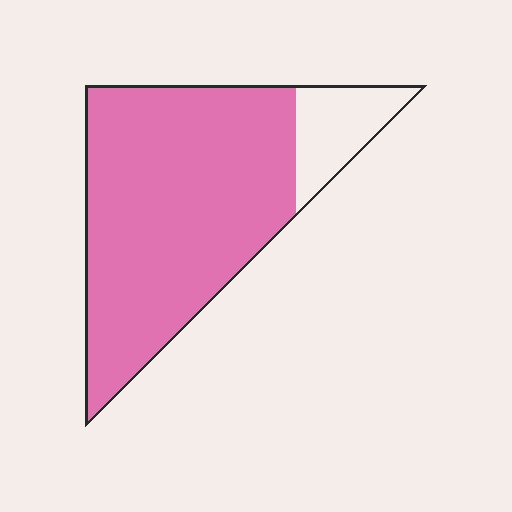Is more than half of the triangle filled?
Yes.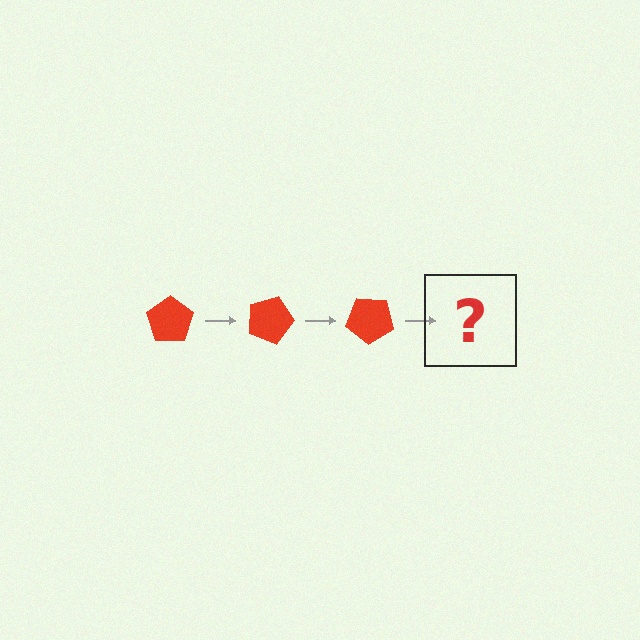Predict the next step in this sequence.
The next step is a red pentagon rotated 60 degrees.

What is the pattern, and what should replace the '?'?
The pattern is that the pentagon rotates 20 degrees each step. The '?' should be a red pentagon rotated 60 degrees.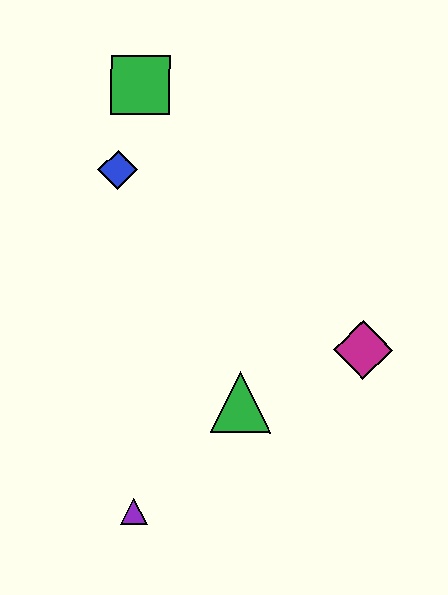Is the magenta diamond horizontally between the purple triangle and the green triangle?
No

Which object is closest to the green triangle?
The magenta diamond is closest to the green triangle.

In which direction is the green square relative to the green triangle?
The green square is above the green triangle.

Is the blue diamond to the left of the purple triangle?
Yes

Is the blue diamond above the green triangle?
Yes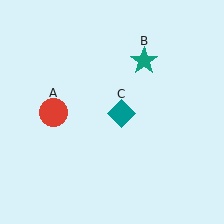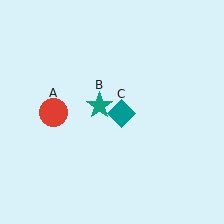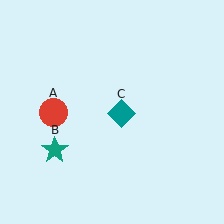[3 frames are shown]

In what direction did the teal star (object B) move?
The teal star (object B) moved down and to the left.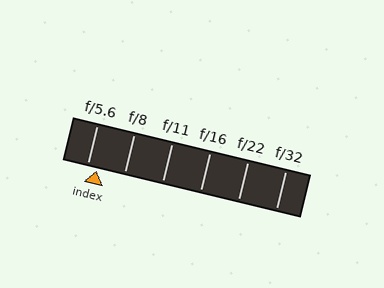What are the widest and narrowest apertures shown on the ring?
The widest aperture shown is f/5.6 and the narrowest is f/32.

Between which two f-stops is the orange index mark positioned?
The index mark is between f/5.6 and f/8.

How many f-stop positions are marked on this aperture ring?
There are 6 f-stop positions marked.